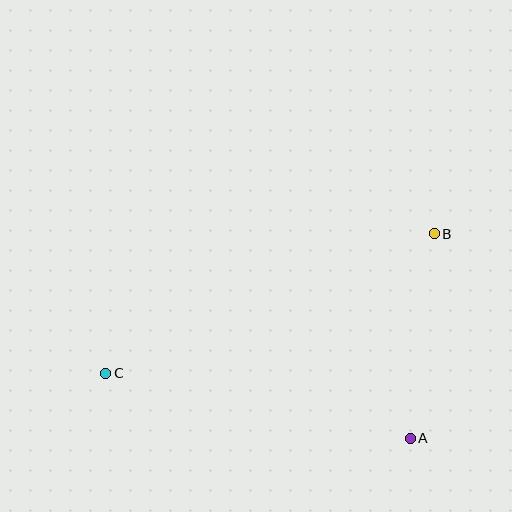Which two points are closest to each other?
Points A and B are closest to each other.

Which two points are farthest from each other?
Points B and C are farthest from each other.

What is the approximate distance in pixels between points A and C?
The distance between A and C is approximately 311 pixels.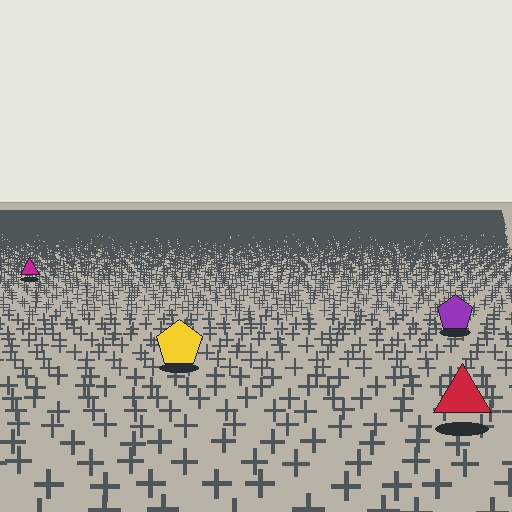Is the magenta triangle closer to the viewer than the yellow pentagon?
No. The yellow pentagon is closer — you can tell from the texture gradient: the ground texture is coarser near it.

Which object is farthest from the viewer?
The magenta triangle is farthest from the viewer. It appears smaller and the ground texture around it is denser.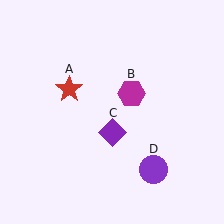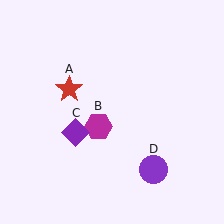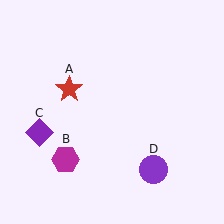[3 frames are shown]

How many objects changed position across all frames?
2 objects changed position: magenta hexagon (object B), purple diamond (object C).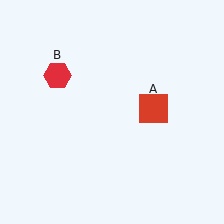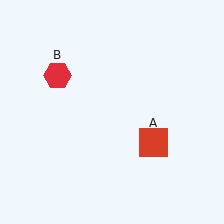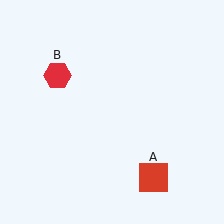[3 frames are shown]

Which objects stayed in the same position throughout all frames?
Red hexagon (object B) remained stationary.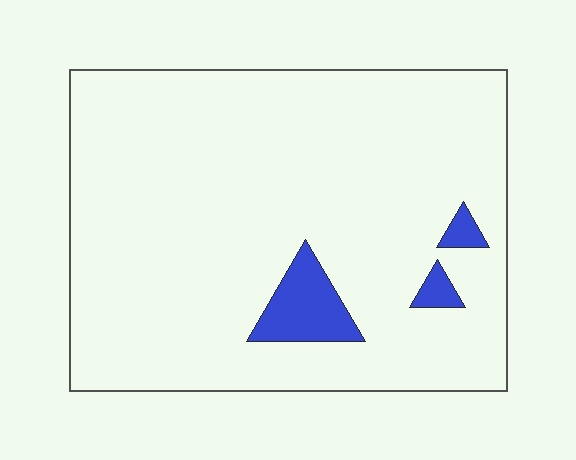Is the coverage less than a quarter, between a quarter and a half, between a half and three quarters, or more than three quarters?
Less than a quarter.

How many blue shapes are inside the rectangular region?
3.